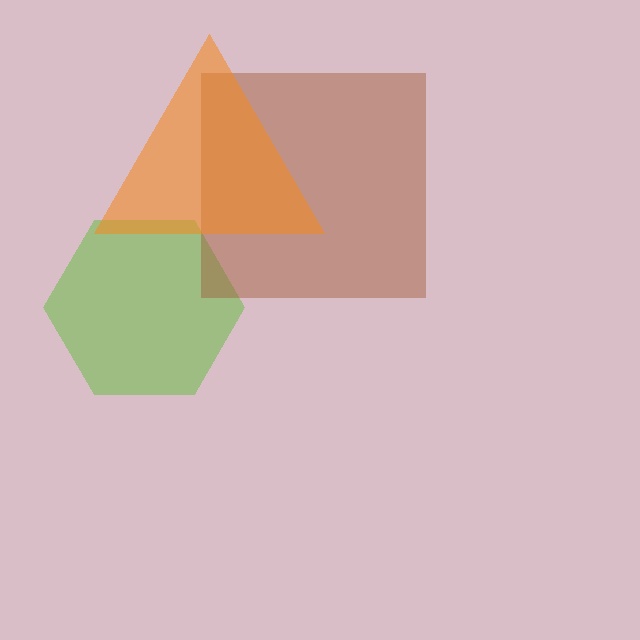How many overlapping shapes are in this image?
There are 3 overlapping shapes in the image.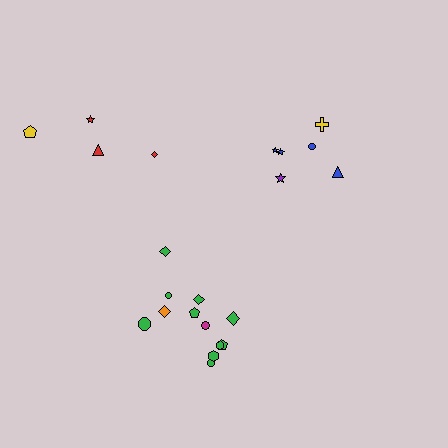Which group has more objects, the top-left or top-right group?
The top-right group.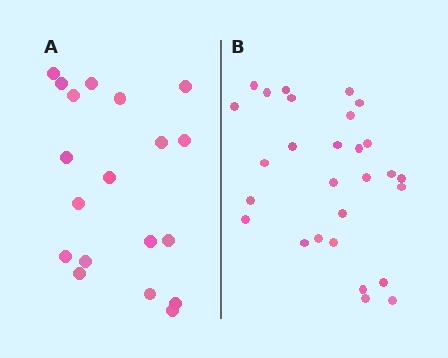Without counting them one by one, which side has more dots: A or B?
Region B (the right region) has more dots.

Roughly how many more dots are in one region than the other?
Region B has roughly 8 or so more dots than region A.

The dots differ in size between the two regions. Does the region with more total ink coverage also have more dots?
No. Region A has more total ink coverage because its dots are larger, but region B actually contains more individual dots. Total area can be misleading — the number of items is what matters here.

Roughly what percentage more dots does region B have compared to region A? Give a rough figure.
About 45% more.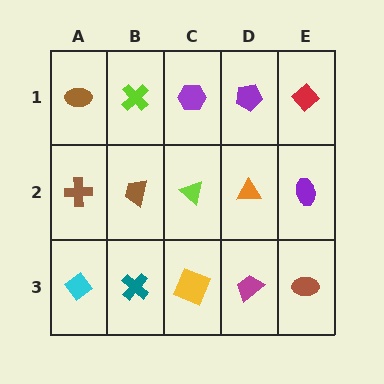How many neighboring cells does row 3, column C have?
3.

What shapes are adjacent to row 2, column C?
A purple hexagon (row 1, column C), a yellow square (row 3, column C), a brown trapezoid (row 2, column B), an orange triangle (row 2, column D).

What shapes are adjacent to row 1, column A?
A brown cross (row 2, column A), a lime cross (row 1, column B).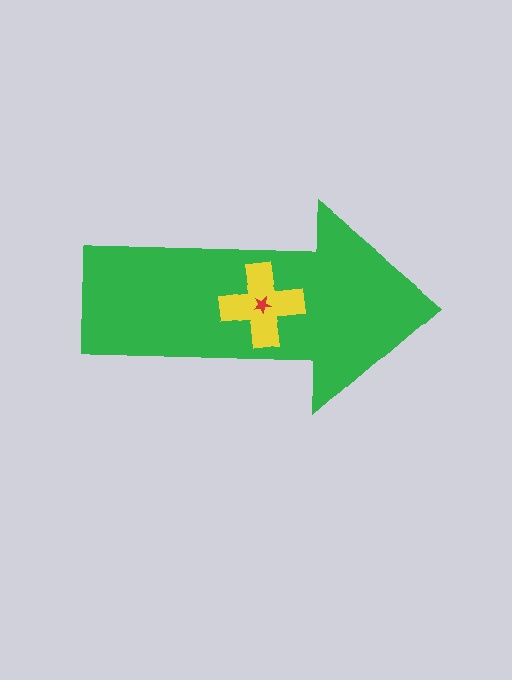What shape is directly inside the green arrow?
The yellow cross.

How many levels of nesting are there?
3.